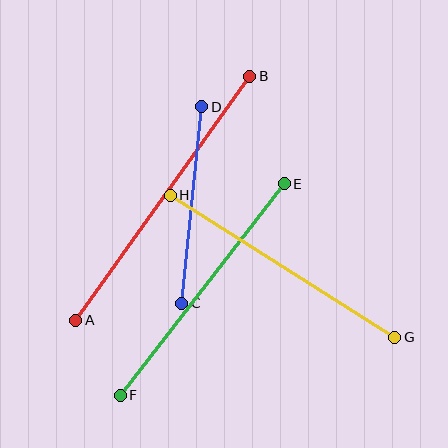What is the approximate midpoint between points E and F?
The midpoint is at approximately (202, 290) pixels.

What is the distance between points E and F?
The distance is approximately 268 pixels.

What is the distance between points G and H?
The distance is approximately 266 pixels.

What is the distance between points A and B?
The distance is approximately 300 pixels.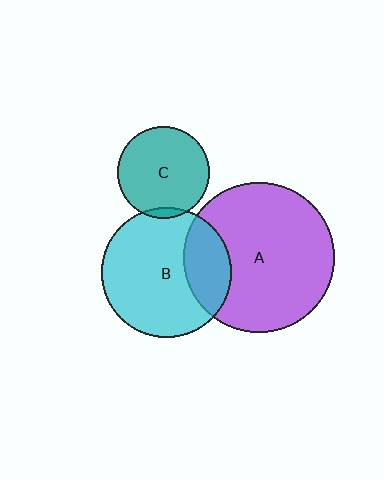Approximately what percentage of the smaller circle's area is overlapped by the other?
Approximately 25%.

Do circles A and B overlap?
Yes.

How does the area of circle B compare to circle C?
Approximately 2.0 times.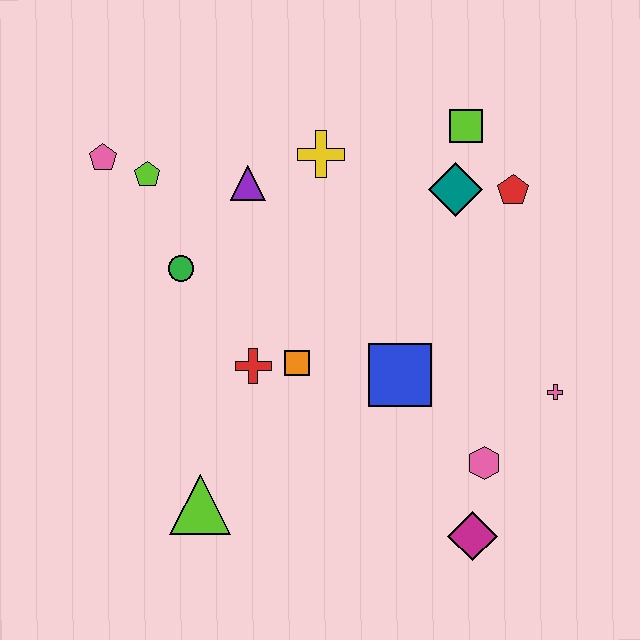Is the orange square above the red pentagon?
No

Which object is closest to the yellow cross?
The purple triangle is closest to the yellow cross.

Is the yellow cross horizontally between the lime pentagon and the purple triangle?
No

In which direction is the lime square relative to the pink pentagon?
The lime square is to the right of the pink pentagon.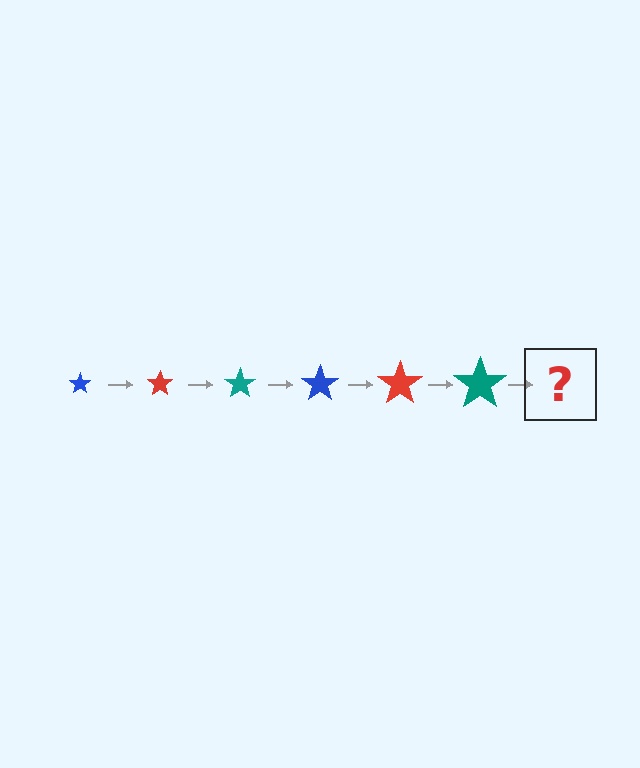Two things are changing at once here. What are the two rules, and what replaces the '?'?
The two rules are that the star grows larger each step and the color cycles through blue, red, and teal. The '?' should be a blue star, larger than the previous one.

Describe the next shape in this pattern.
It should be a blue star, larger than the previous one.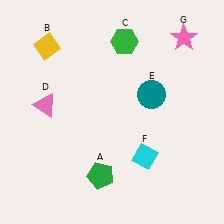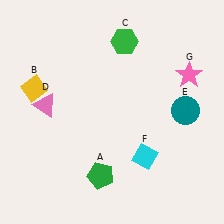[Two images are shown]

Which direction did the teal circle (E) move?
The teal circle (E) moved right.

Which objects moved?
The objects that moved are: the yellow diamond (B), the teal circle (E), the pink star (G).